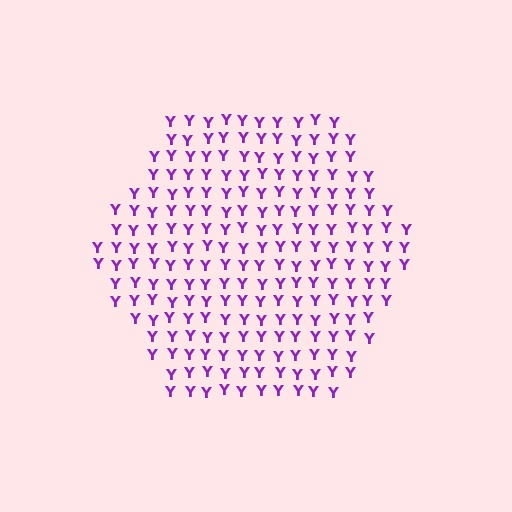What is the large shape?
The large shape is a hexagon.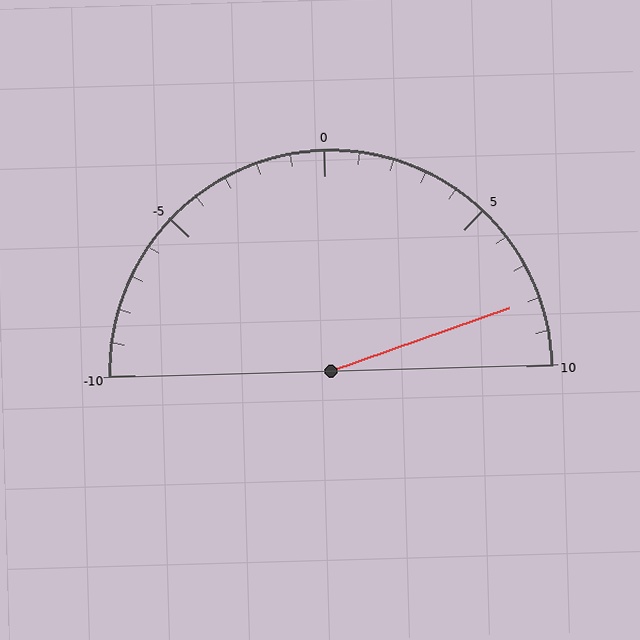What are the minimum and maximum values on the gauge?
The gauge ranges from -10 to 10.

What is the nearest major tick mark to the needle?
The nearest major tick mark is 10.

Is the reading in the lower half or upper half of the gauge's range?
The reading is in the upper half of the range (-10 to 10).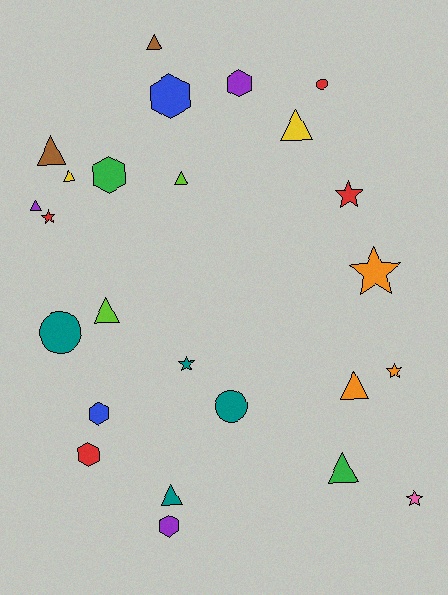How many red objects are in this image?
There are 4 red objects.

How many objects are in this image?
There are 25 objects.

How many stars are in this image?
There are 6 stars.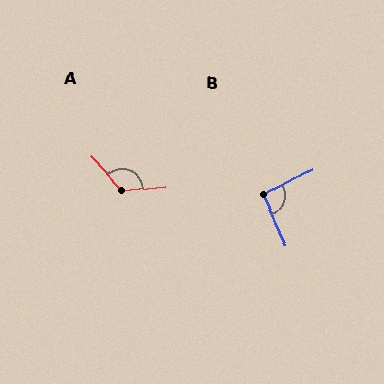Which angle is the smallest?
B, at approximately 94 degrees.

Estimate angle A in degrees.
Approximately 127 degrees.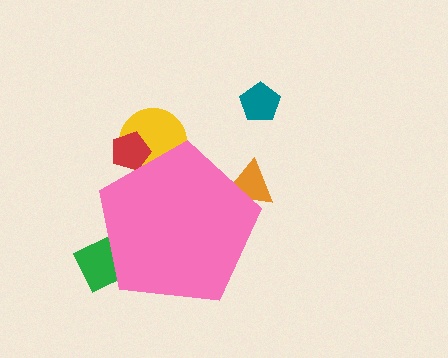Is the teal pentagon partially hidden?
No, the teal pentagon is fully visible.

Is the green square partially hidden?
Yes, the green square is partially hidden behind the pink pentagon.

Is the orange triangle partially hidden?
Yes, the orange triangle is partially hidden behind the pink pentagon.